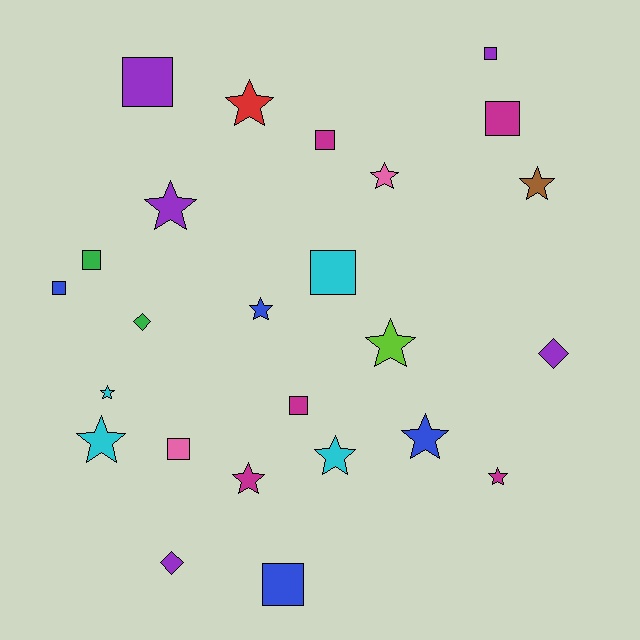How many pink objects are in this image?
There are 2 pink objects.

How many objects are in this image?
There are 25 objects.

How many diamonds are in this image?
There are 3 diamonds.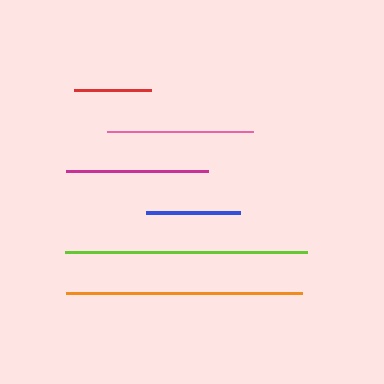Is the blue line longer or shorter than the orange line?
The orange line is longer than the blue line.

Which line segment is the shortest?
The red line is the shortest at approximately 77 pixels.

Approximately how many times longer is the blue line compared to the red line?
The blue line is approximately 1.2 times the length of the red line.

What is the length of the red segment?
The red segment is approximately 77 pixels long.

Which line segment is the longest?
The lime line is the longest at approximately 242 pixels.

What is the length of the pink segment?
The pink segment is approximately 146 pixels long.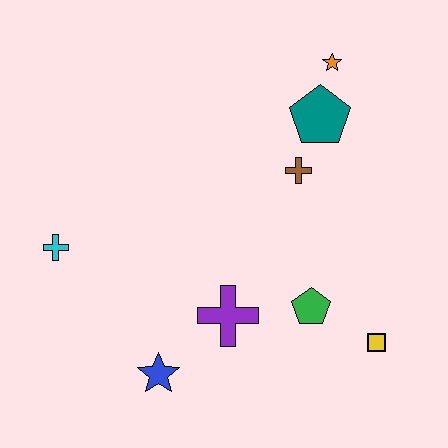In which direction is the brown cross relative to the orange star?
The brown cross is below the orange star.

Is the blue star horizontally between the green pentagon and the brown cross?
No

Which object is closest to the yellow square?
The green pentagon is closest to the yellow square.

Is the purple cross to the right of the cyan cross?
Yes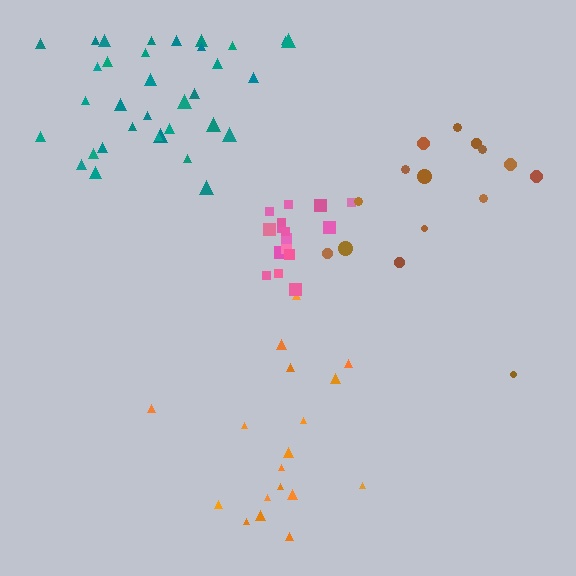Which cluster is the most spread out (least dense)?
Brown.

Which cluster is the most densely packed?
Pink.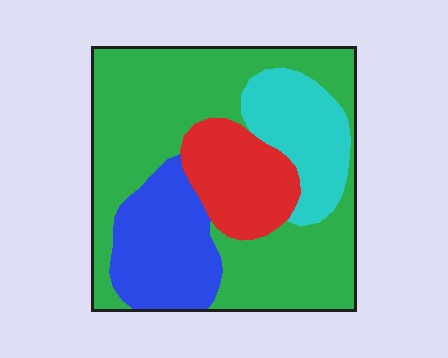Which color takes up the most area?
Green, at roughly 55%.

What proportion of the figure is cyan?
Cyan takes up about one sixth (1/6) of the figure.